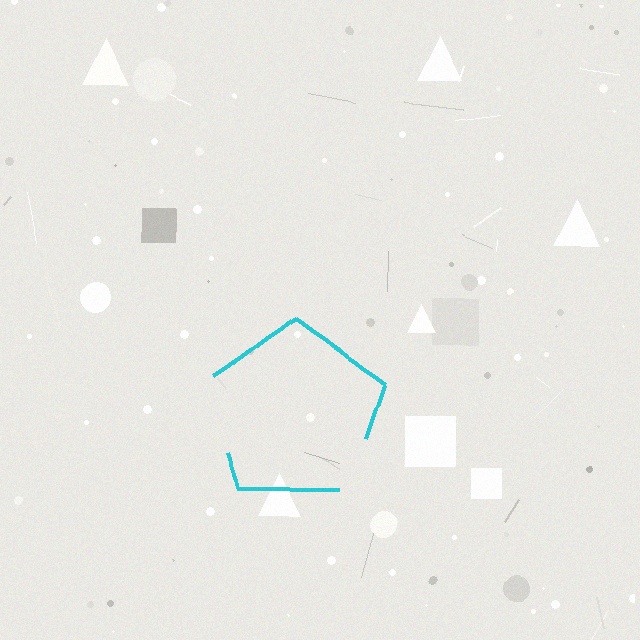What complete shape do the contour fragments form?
The contour fragments form a pentagon.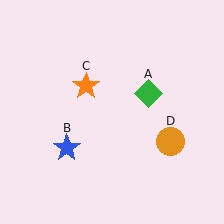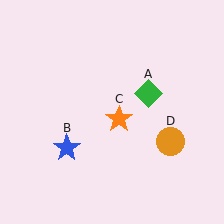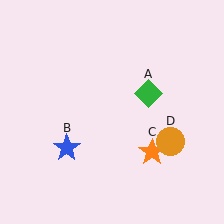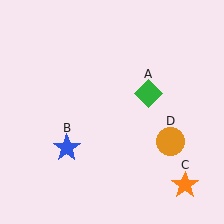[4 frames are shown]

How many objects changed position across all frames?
1 object changed position: orange star (object C).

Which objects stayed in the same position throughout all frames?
Green diamond (object A) and blue star (object B) and orange circle (object D) remained stationary.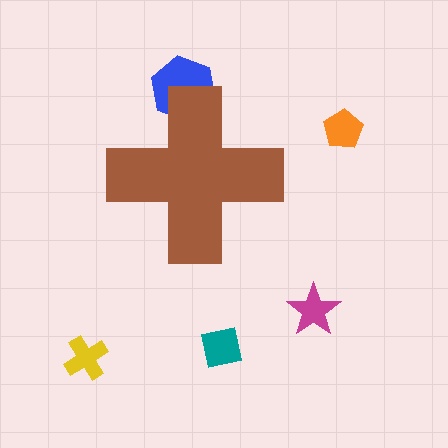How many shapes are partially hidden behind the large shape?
1 shape is partially hidden.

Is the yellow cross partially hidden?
No, the yellow cross is fully visible.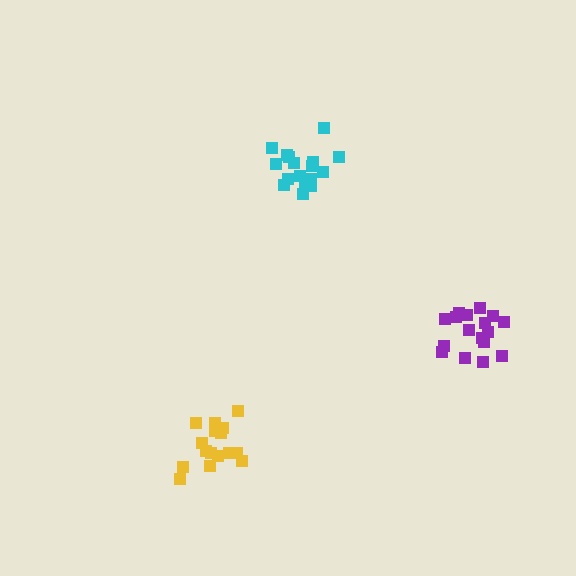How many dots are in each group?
Group 1: 17 dots, Group 2: 17 dots, Group 3: 16 dots (50 total).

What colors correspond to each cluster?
The clusters are colored: purple, cyan, yellow.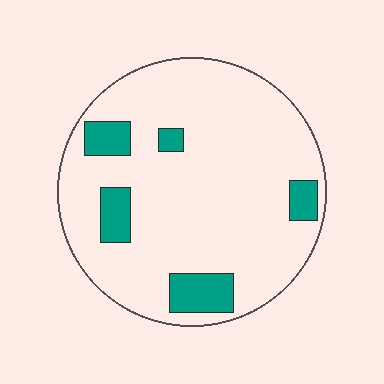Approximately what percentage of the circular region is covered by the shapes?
Approximately 15%.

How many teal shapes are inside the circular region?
5.